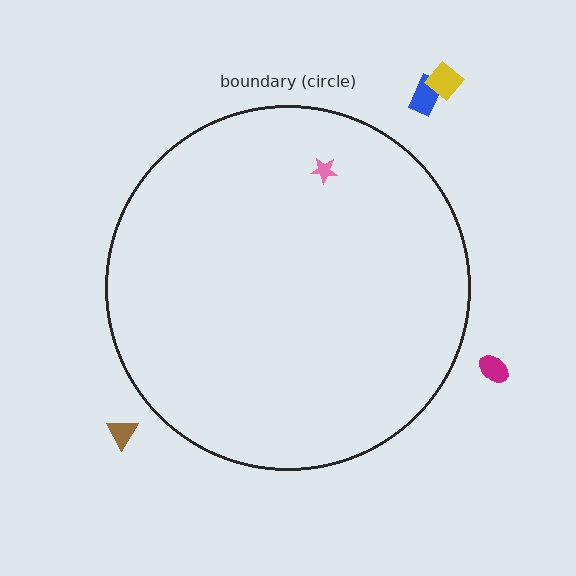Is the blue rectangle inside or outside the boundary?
Outside.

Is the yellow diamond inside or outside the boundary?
Outside.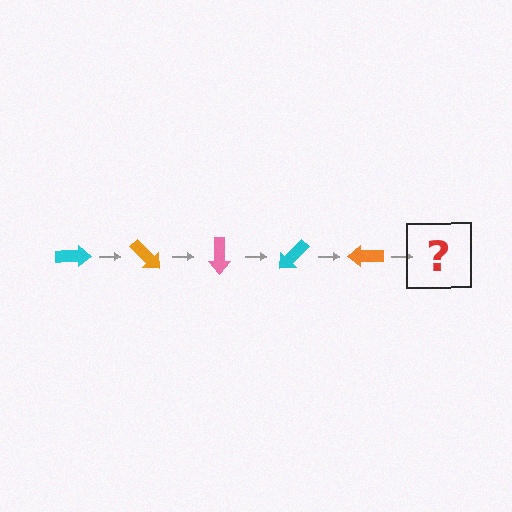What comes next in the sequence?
The next element should be a pink arrow, rotated 225 degrees from the start.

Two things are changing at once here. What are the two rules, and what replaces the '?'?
The two rules are that it rotates 45 degrees each step and the color cycles through cyan, orange, and pink. The '?' should be a pink arrow, rotated 225 degrees from the start.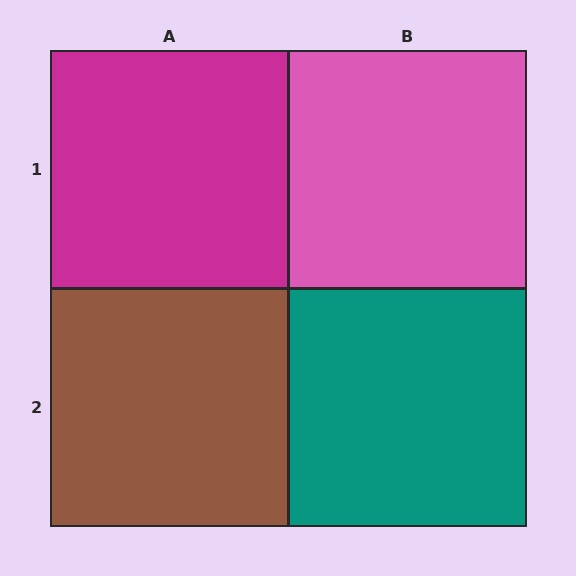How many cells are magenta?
1 cell is magenta.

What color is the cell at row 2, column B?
Teal.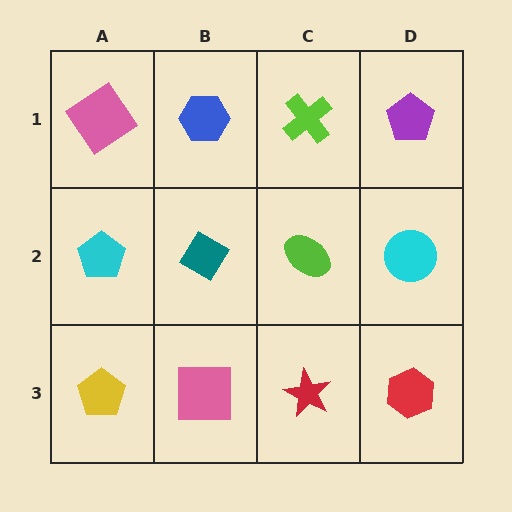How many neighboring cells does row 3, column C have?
3.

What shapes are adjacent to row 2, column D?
A purple pentagon (row 1, column D), a red hexagon (row 3, column D), a lime ellipse (row 2, column C).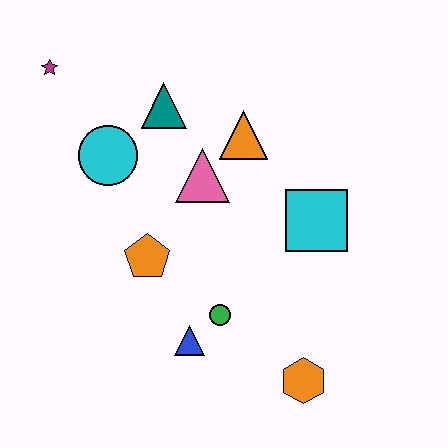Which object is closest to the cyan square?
The orange triangle is closest to the cyan square.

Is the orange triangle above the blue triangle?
Yes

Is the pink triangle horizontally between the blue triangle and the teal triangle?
No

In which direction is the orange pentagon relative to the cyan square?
The orange pentagon is to the left of the cyan square.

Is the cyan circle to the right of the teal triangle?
No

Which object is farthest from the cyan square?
The magenta star is farthest from the cyan square.